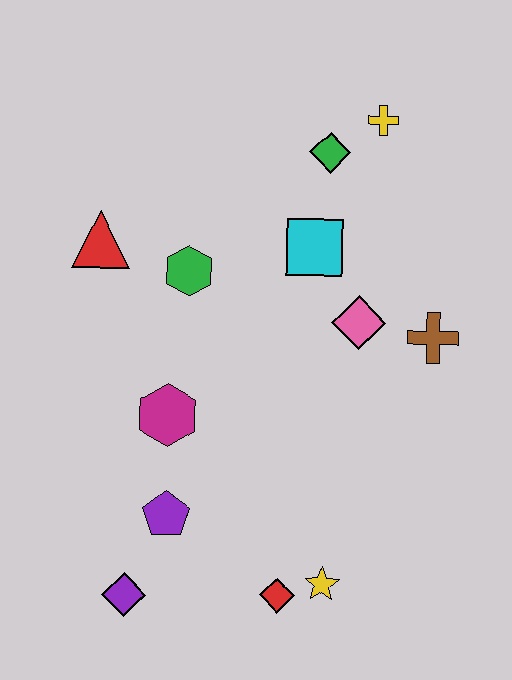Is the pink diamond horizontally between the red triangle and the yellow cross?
Yes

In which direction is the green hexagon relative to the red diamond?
The green hexagon is above the red diamond.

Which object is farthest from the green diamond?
The purple diamond is farthest from the green diamond.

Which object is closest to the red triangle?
The green hexagon is closest to the red triangle.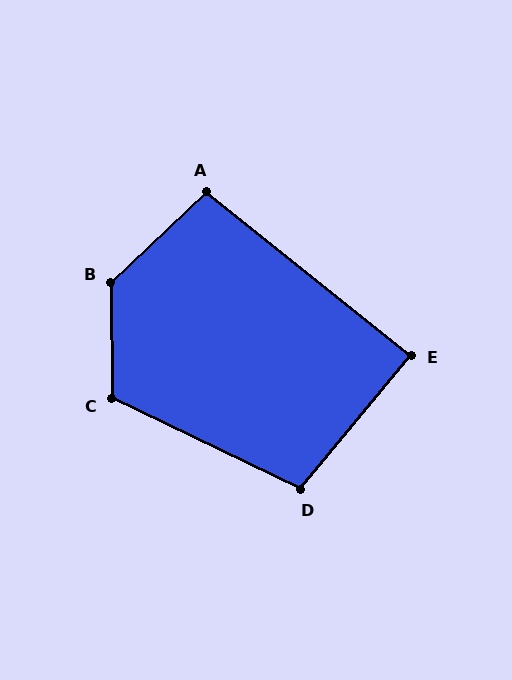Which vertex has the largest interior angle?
B, at approximately 133 degrees.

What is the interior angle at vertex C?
Approximately 116 degrees (obtuse).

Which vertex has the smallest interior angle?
E, at approximately 89 degrees.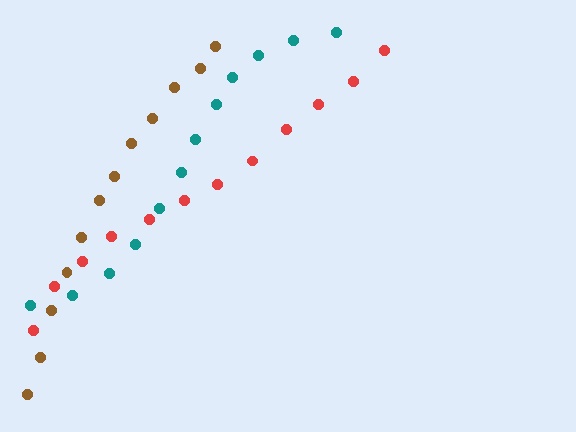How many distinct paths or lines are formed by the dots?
There are 3 distinct paths.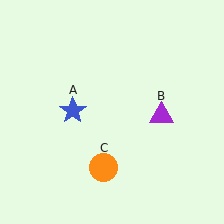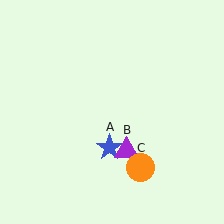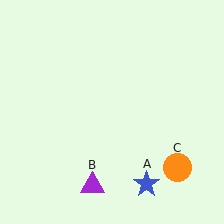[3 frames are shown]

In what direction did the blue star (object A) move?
The blue star (object A) moved down and to the right.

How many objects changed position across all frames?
3 objects changed position: blue star (object A), purple triangle (object B), orange circle (object C).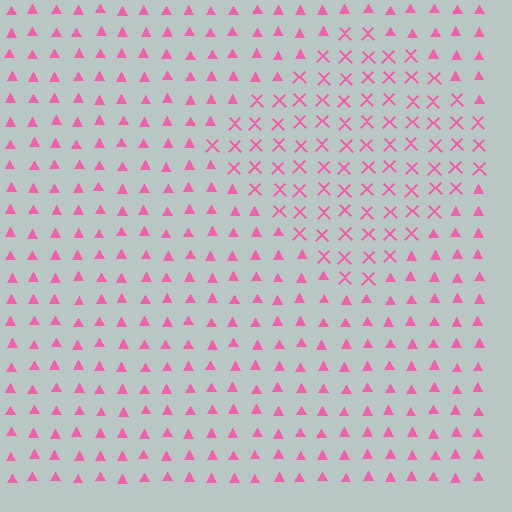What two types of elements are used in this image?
The image uses X marks inside the diamond region and triangles outside it.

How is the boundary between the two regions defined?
The boundary is defined by a change in element shape: X marks inside vs. triangles outside. All elements share the same color and spacing.